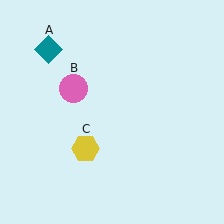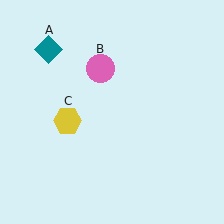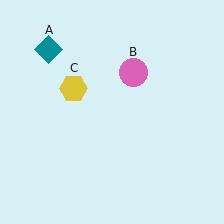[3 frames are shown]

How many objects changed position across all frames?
2 objects changed position: pink circle (object B), yellow hexagon (object C).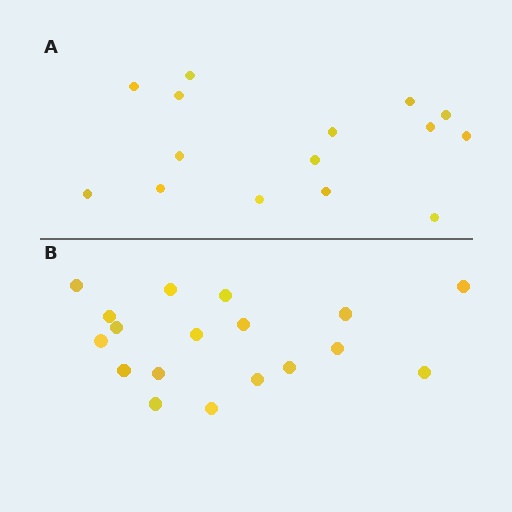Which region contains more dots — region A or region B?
Region B (the bottom region) has more dots.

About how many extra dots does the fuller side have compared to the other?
Region B has just a few more — roughly 2 or 3 more dots than region A.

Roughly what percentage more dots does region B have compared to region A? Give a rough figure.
About 20% more.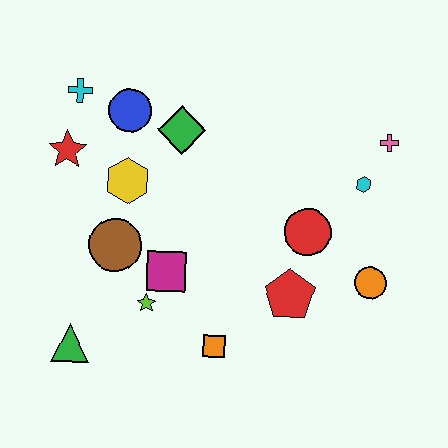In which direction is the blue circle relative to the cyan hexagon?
The blue circle is to the left of the cyan hexagon.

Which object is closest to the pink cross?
The cyan hexagon is closest to the pink cross.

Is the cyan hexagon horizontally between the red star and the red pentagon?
No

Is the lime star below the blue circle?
Yes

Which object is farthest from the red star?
The orange circle is farthest from the red star.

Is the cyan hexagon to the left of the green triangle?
No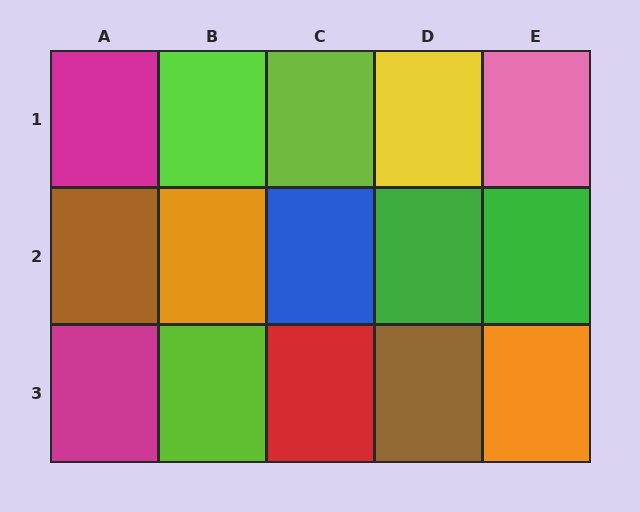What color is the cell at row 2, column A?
Brown.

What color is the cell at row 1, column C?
Lime.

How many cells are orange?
2 cells are orange.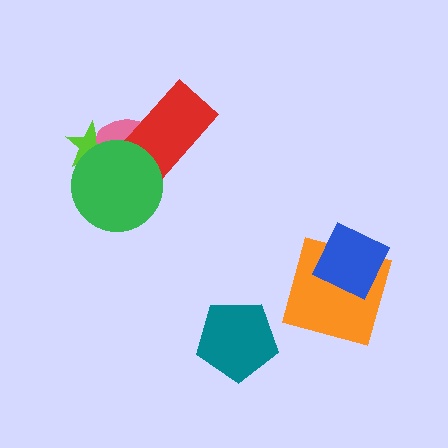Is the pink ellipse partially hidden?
Yes, it is partially covered by another shape.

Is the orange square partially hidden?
Yes, it is partially covered by another shape.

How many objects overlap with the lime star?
2 objects overlap with the lime star.